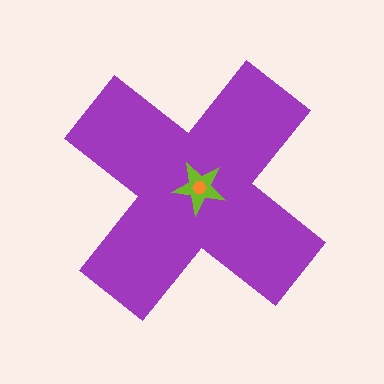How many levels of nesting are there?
3.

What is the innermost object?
The orange hexagon.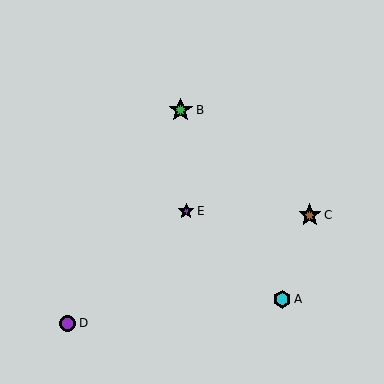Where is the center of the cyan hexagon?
The center of the cyan hexagon is at (282, 299).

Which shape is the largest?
The green star (labeled B) is the largest.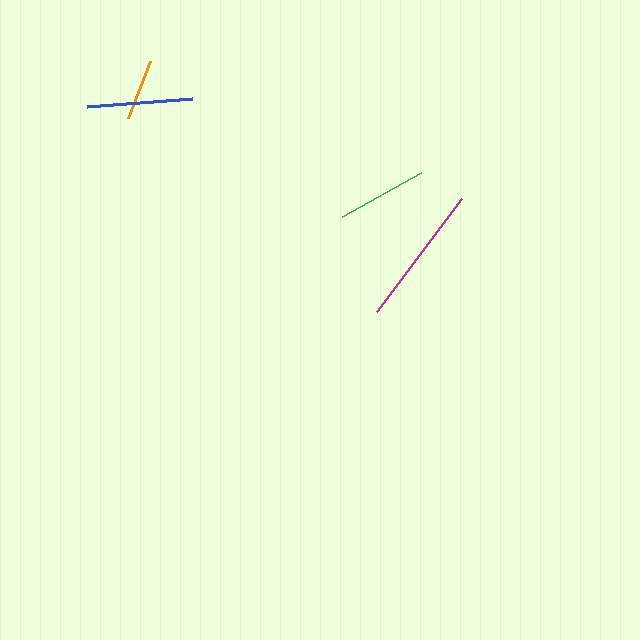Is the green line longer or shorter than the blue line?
The blue line is longer than the green line.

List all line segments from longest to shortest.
From longest to shortest: magenta, blue, green, orange.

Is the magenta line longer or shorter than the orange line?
The magenta line is longer than the orange line.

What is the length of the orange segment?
The orange segment is approximately 61 pixels long.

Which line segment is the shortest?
The orange line is the shortest at approximately 61 pixels.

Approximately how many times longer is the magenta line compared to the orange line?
The magenta line is approximately 2.3 times the length of the orange line.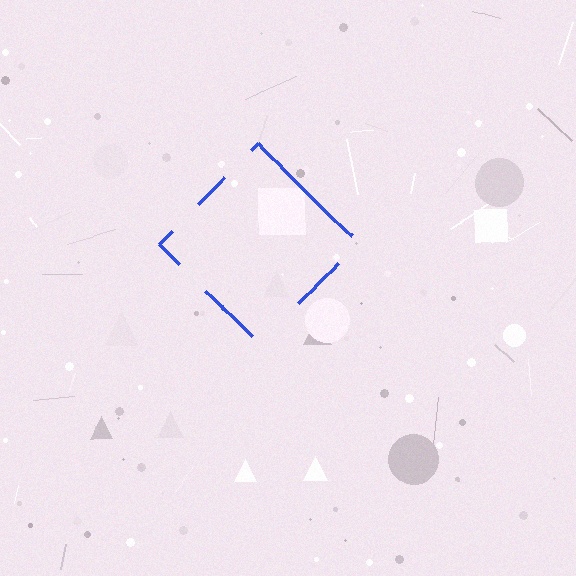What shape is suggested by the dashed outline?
The dashed outline suggests a diamond.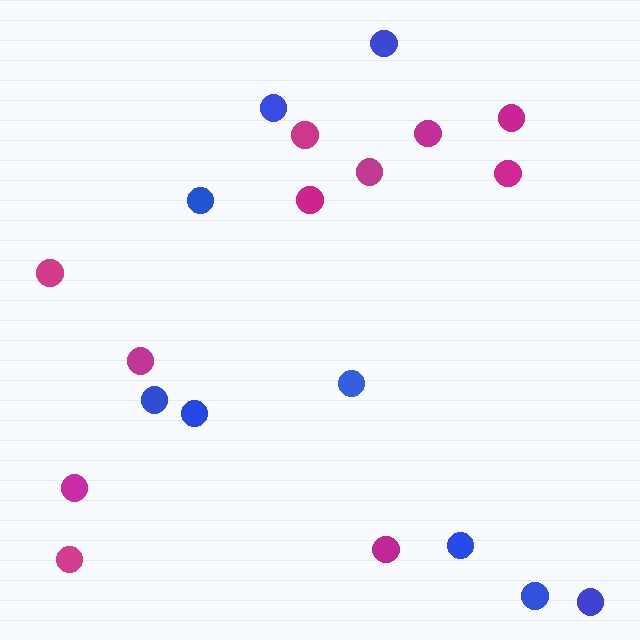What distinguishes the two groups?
There are 2 groups: one group of magenta circles (11) and one group of blue circles (9).